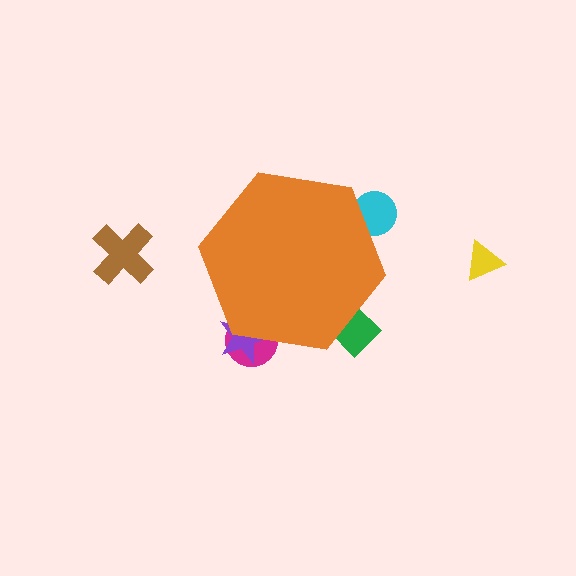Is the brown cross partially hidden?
No, the brown cross is fully visible.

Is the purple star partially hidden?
Yes, the purple star is partially hidden behind the orange hexagon.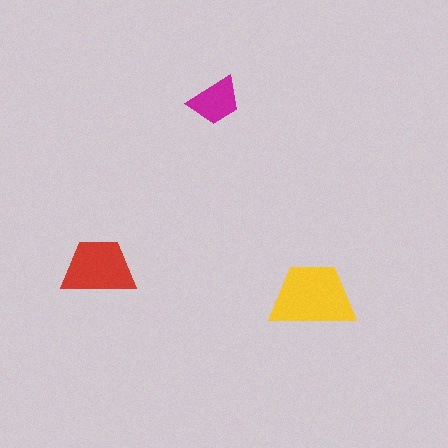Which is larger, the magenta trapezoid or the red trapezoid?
The red one.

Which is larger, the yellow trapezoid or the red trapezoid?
The yellow one.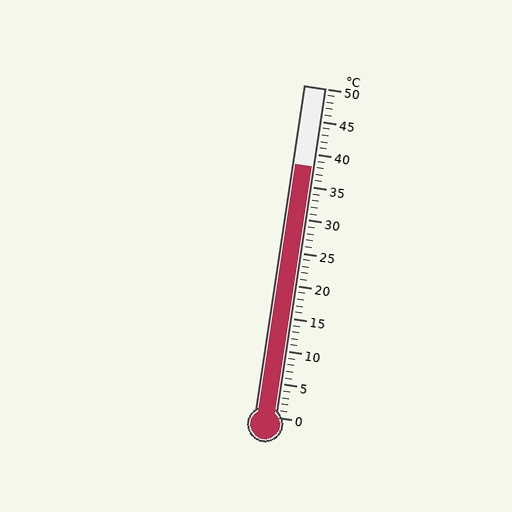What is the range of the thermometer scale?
The thermometer scale ranges from 0°C to 50°C.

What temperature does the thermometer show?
The thermometer shows approximately 38°C.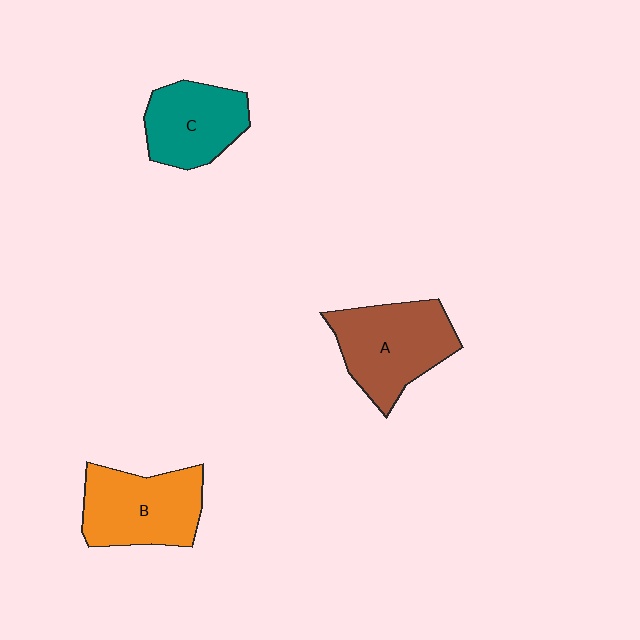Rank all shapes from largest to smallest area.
From largest to smallest: A (brown), B (orange), C (teal).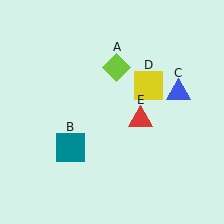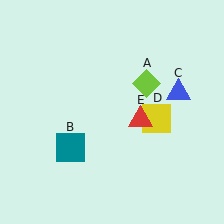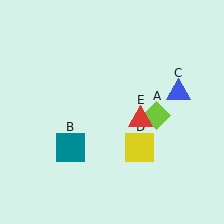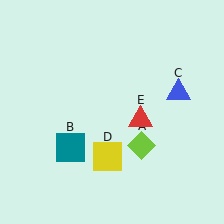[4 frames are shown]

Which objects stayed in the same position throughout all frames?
Teal square (object B) and blue triangle (object C) and red triangle (object E) remained stationary.